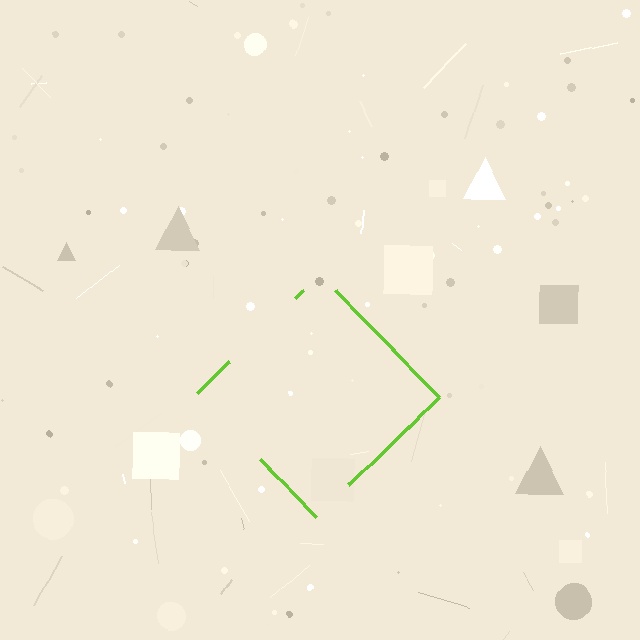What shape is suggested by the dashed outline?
The dashed outline suggests a diamond.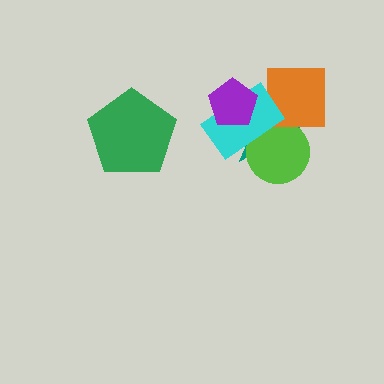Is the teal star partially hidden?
Yes, it is partially covered by another shape.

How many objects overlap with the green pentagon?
0 objects overlap with the green pentagon.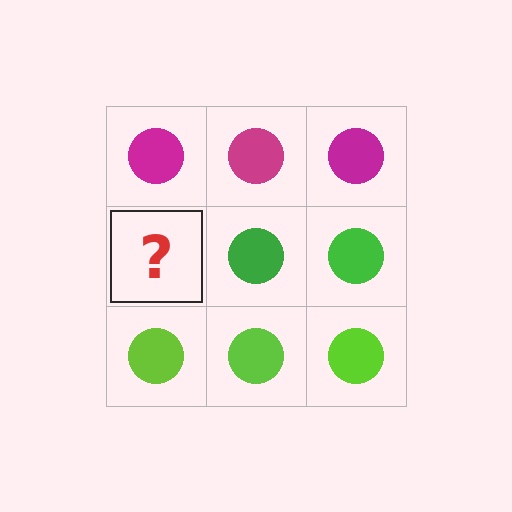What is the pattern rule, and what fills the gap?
The rule is that each row has a consistent color. The gap should be filled with a green circle.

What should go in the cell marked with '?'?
The missing cell should contain a green circle.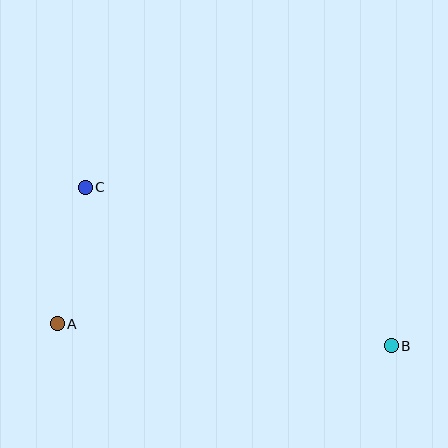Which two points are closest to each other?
Points A and C are closest to each other.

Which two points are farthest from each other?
Points B and C are farthest from each other.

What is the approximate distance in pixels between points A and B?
The distance between A and B is approximately 334 pixels.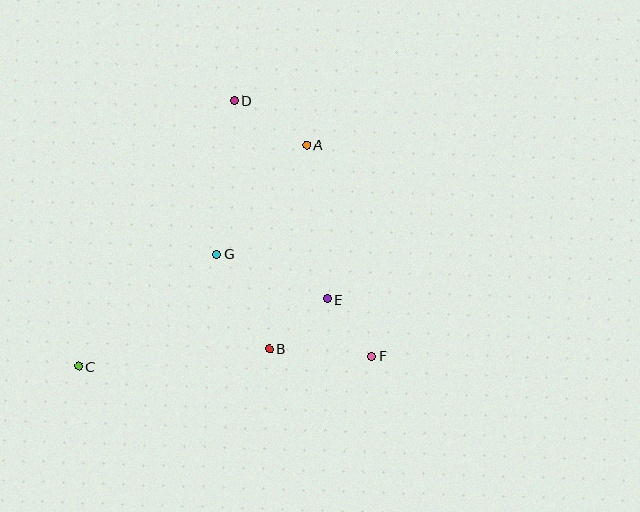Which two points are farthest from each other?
Points A and C are farthest from each other.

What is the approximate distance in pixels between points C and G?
The distance between C and G is approximately 178 pixels.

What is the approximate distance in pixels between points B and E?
The distance between B and E is approximately 76 pixels.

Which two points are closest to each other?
Points E and F are closest to each other.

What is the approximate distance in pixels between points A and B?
The distance between A and B is approximately 208 pixels.